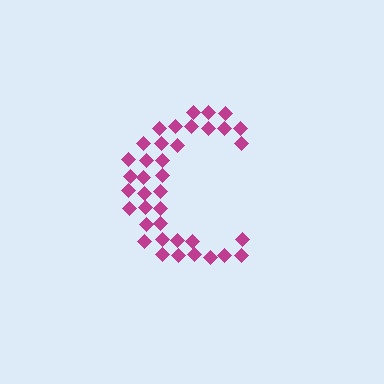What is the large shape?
The large shape is the letter C.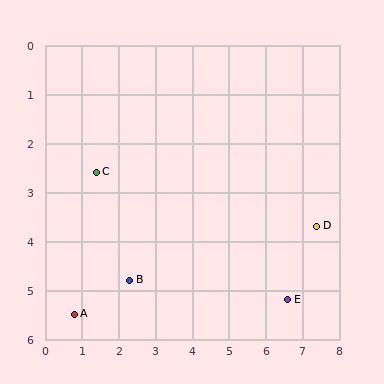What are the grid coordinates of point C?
Point C is at approximately (1.4, 2.6).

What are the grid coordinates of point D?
Point D is at approximately (7.4, 3.7).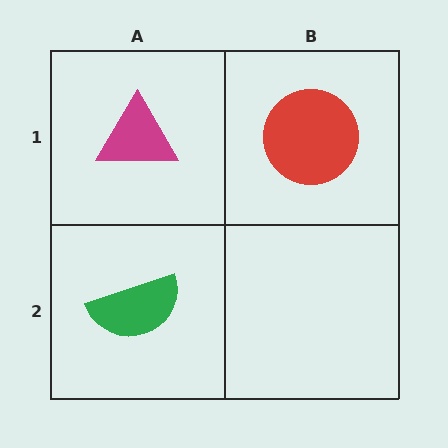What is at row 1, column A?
A magenta triangle.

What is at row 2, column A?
A green semicircle.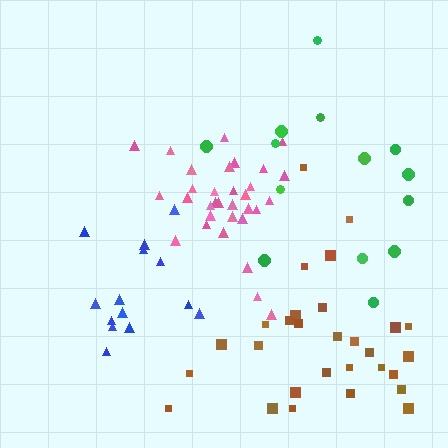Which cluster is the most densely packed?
Pink.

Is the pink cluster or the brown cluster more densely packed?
Pink.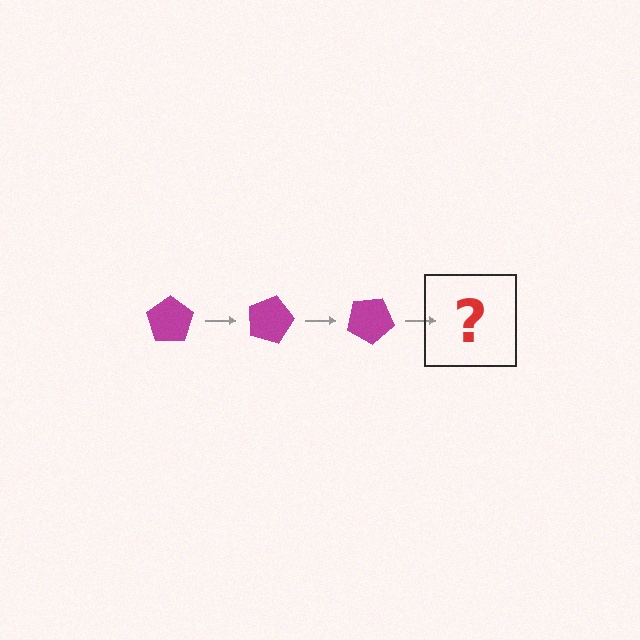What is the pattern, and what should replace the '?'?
The pattern is that the pentagon rotates 15 degrees each step. The '?' should be a magenta pentagon rotated 45 degrees.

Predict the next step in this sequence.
The next step is a magenta pentagon rotated 45 degrees.